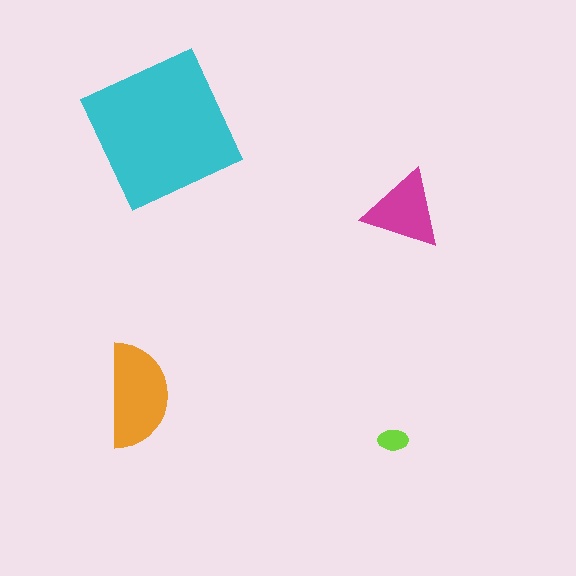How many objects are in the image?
There are 4 objects in the image.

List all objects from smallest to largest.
The lime ellipse, the magenta triangle, the orange semicircle, the cyan square.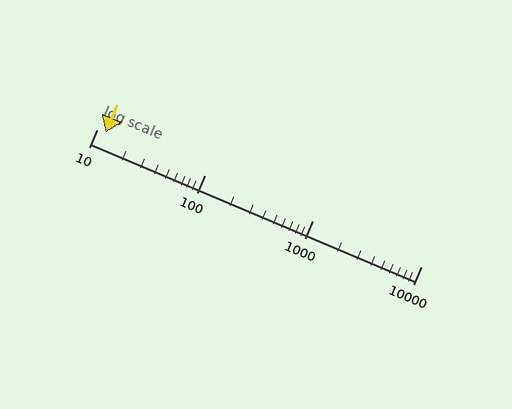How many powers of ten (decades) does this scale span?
The scale spans 3 decades, from 10 to 10000.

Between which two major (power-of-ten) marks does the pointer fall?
The pointer is between 10 and 100.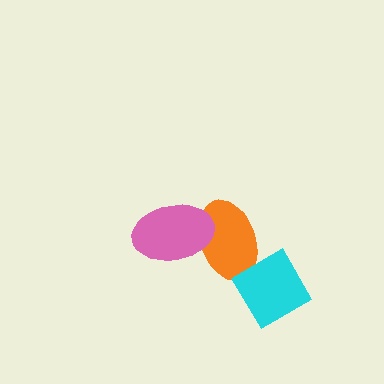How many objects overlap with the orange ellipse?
2 objects overlap with the orange ellipse.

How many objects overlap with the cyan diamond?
1 object overlaps with the cyan diamond.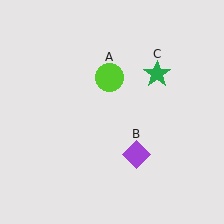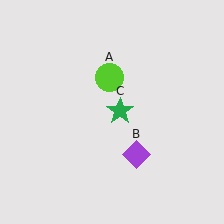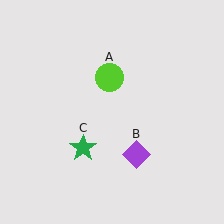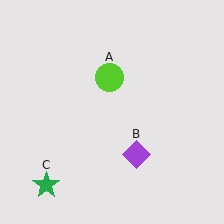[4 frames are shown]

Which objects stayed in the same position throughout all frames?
Lime circle (object A) and purple diamond (object B) remained stationary.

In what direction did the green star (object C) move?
The green star (object C) moved down and to the left.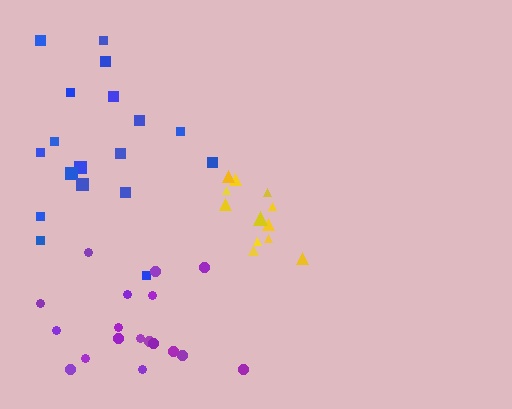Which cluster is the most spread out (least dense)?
Blue.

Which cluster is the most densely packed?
Yellow.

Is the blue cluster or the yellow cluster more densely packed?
Yellow.